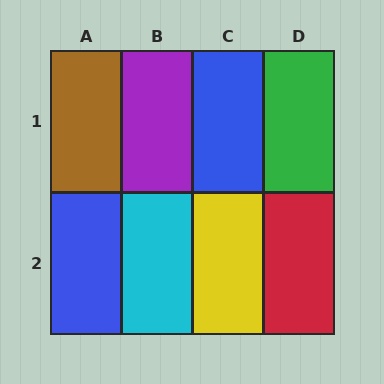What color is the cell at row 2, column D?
Red.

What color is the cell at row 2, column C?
Yellow.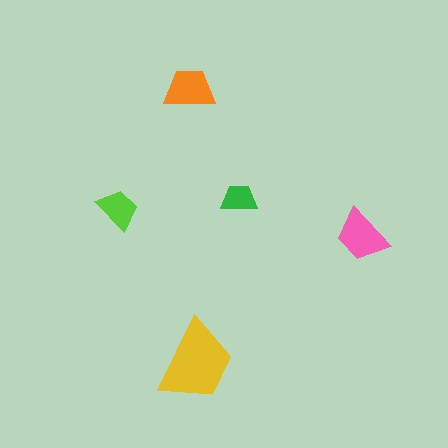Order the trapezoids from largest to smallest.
the yellow one, the pink one, the orange one, the lime one, the green one.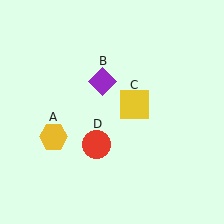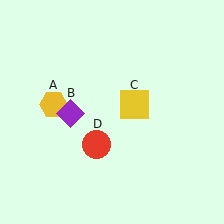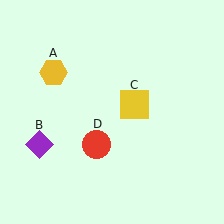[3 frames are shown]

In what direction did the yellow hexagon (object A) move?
The yellow hexagon (object A) moved up.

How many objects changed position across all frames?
2 objects changed position: yellow hexagon (object A), purple diamond (object B).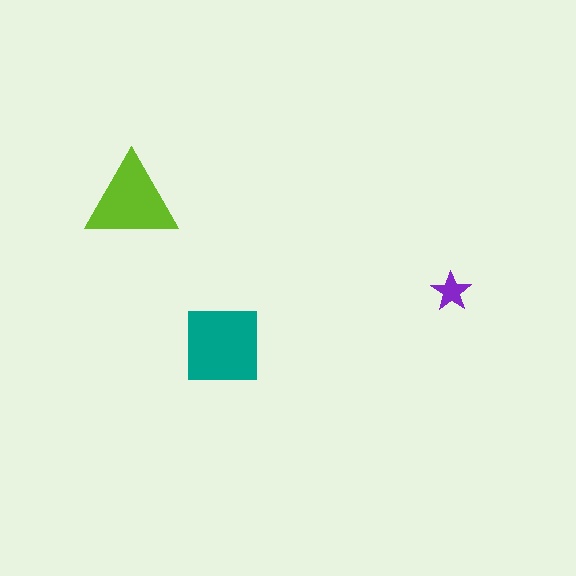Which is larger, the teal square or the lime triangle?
The teal square.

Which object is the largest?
The teal square.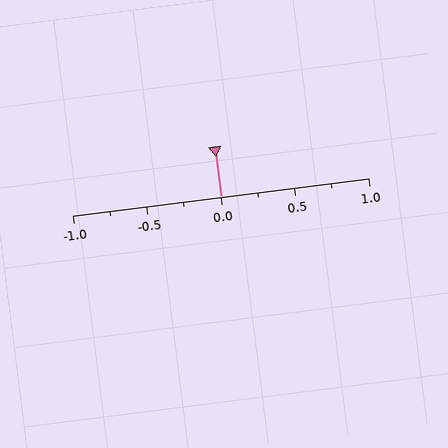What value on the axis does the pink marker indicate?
The marker indicates approximately 0.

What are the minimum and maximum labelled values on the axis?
The axis runs from -1.0 to 1.0.